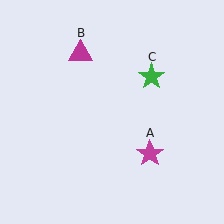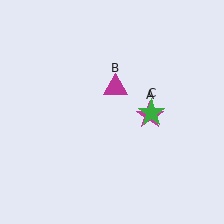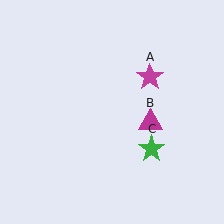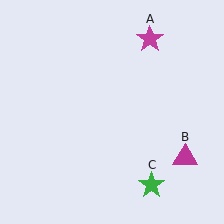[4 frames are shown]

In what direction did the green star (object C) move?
The green star (object C) moved down.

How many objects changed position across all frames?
3 objects changed position: magenta star (object A), magenta triangle (object B), green star (object C).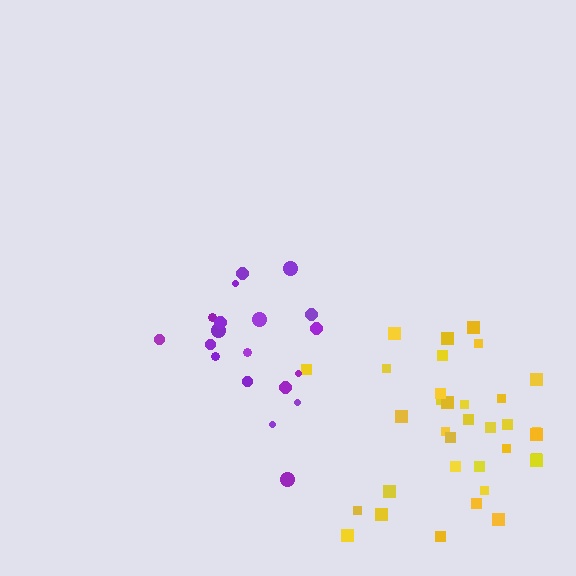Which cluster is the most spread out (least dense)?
Yellow.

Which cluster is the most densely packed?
Purple.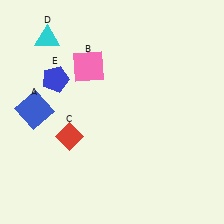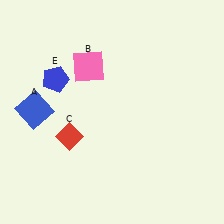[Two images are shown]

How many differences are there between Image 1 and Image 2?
There is 1 difference between the two images.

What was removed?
The cyan triangle (D) was removed in Image 2.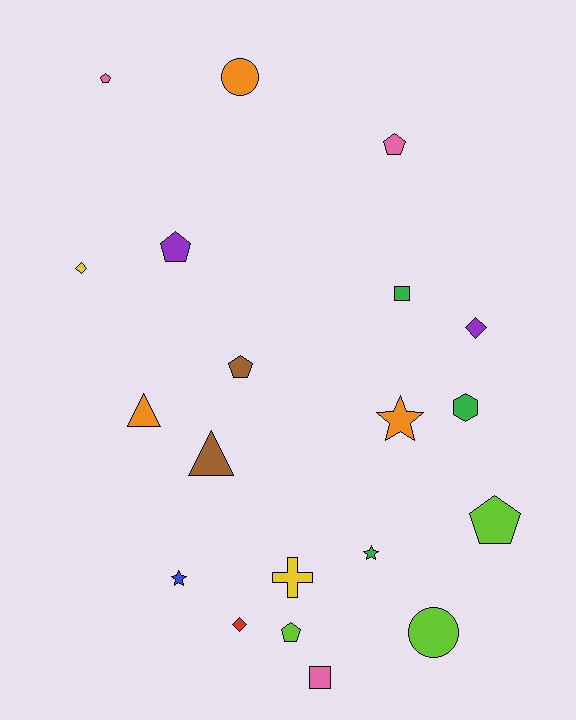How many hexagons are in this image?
There is 1 hexagon.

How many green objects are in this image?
There are 3 green objects.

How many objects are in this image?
There are 20 objects.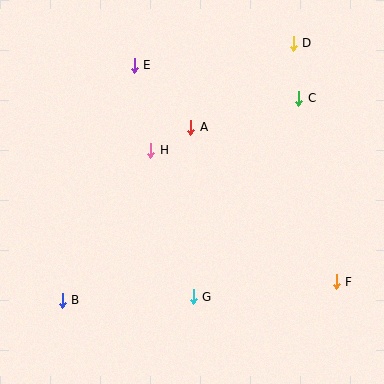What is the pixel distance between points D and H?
The distance between D and H is 178 pixels.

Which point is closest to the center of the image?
Point H at (151, 150) is closest to the center.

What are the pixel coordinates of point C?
Point C is at (299, 98).